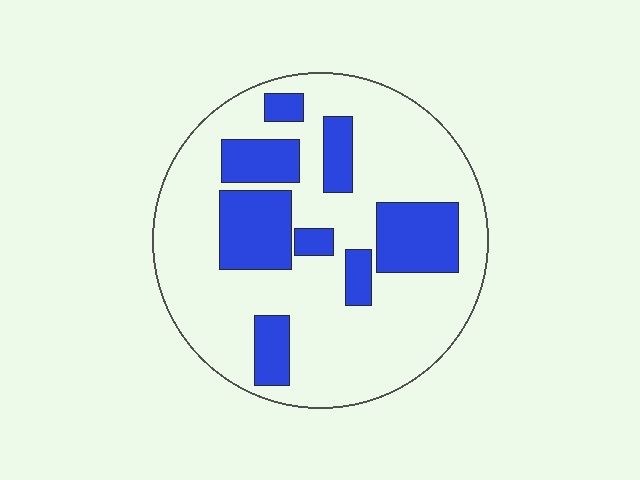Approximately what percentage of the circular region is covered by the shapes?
Approximately 25%.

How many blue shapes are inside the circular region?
8.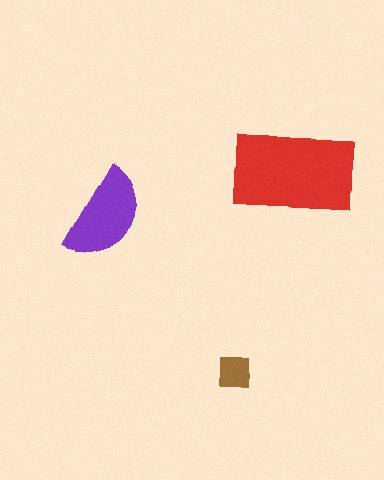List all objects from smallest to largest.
The brown square, the purple semicircle, the red rectangle.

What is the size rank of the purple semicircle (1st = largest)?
2nd.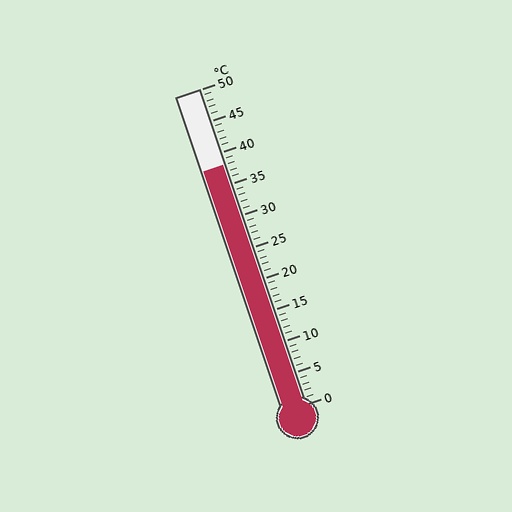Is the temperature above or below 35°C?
The temperature is above 35°C.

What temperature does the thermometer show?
The thermometer shows approximately 38°C.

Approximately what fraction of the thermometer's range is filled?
The thermometer is filled to approximately 75% of its range.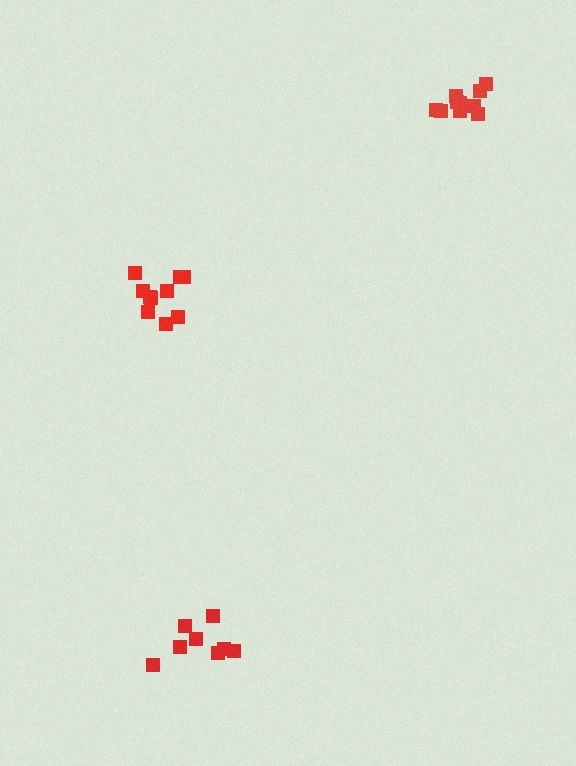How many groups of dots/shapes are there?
There are 3 groups.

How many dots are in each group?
Group 1: 10 dots, Group 2: 10 dots, Group 3: 8 dots (28 total).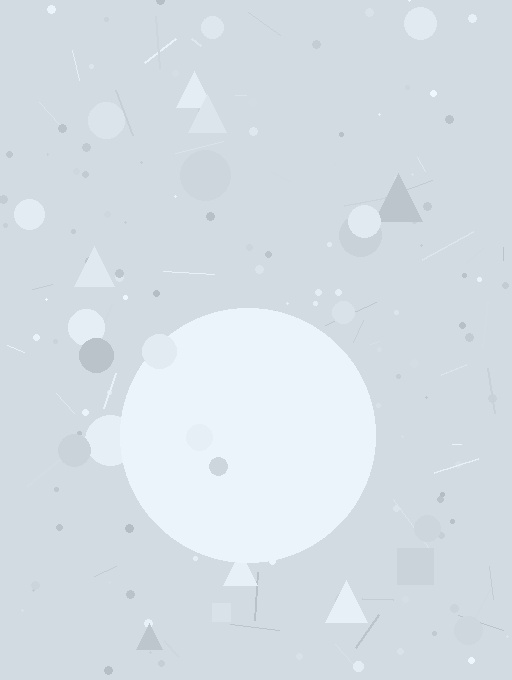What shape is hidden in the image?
A circle is hidden in the image.